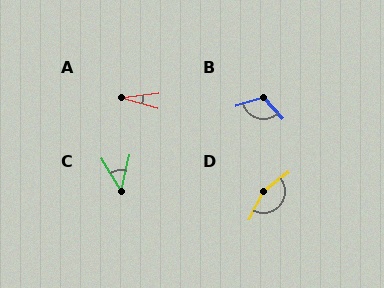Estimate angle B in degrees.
Approximately 115 degrees.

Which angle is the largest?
D, at approximately 154 degrees.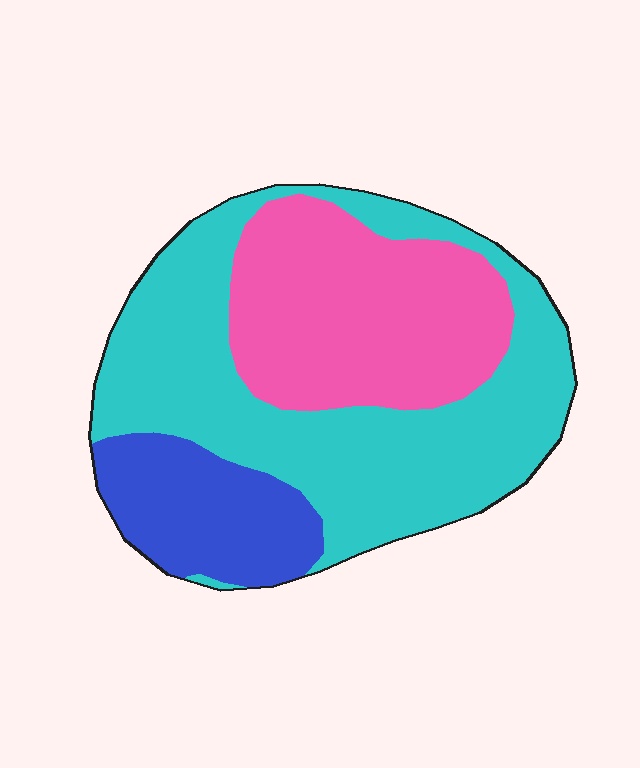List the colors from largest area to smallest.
From largest to smallest: cyan, pink, blue.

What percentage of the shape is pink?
Pink takes up about one third (1/3) of the shape.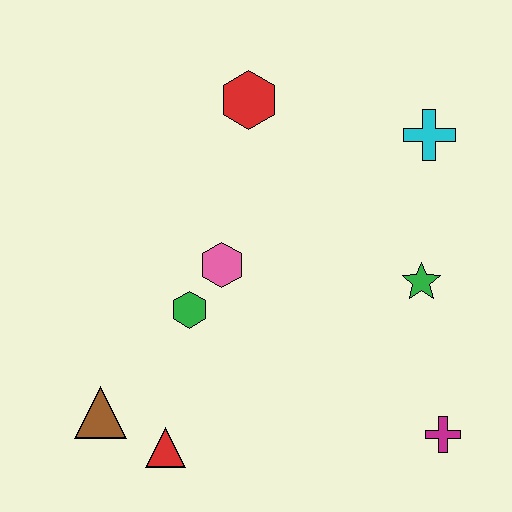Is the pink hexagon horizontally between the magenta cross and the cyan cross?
No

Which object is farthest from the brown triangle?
The cyan cross is farthest from the brown triangle.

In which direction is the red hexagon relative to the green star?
The red hexagon is above the green star.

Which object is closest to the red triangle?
The brown triangle is closest to the red triangle.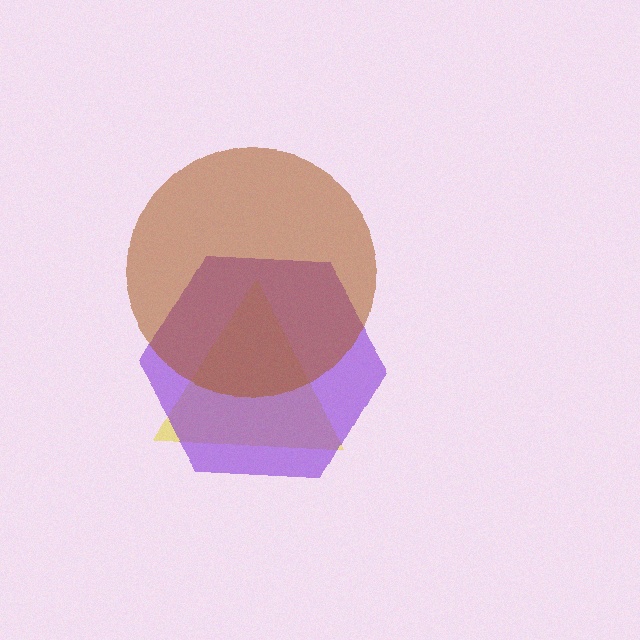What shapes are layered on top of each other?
The layered shapes are: a yellow triangle, a purple hexagon, a brown circle.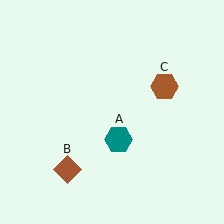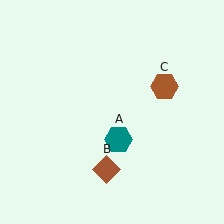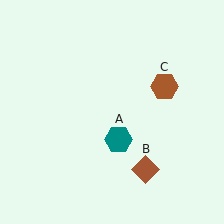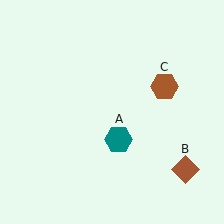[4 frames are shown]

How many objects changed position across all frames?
1 object changed position: brown diamond (object B).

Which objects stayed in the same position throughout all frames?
Teal hexagon (object A) and brown hexagon (object C) remained stationary.